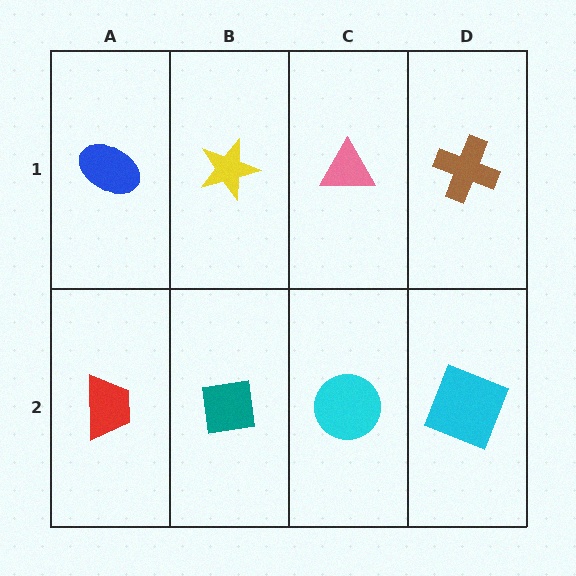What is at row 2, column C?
A cyan circle.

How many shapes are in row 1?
4 shapes.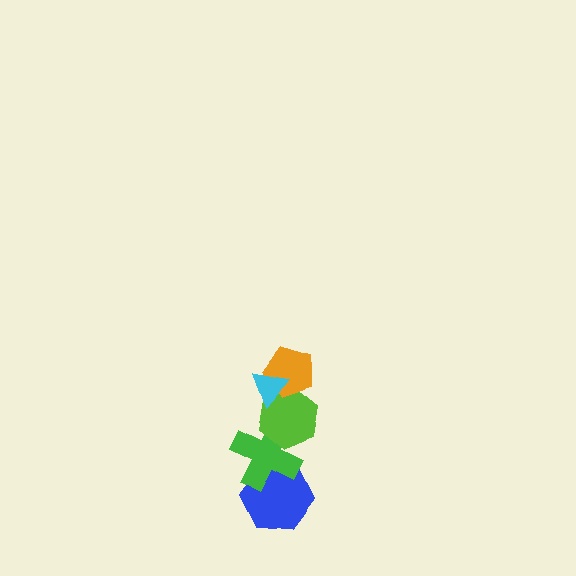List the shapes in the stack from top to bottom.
From top to bottom: the cyan triangle, the orange pentagon, the lime hexagon, the green cross, the blue hexagon.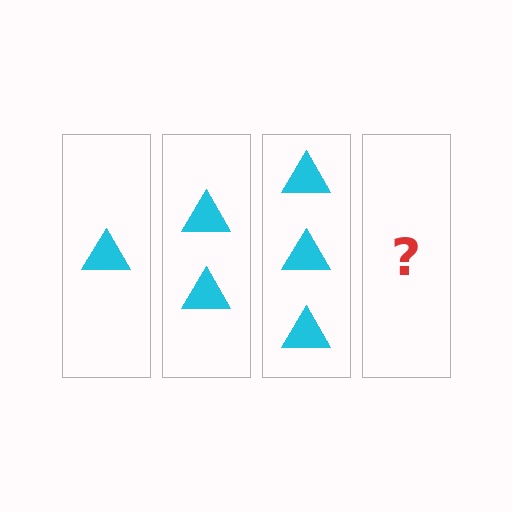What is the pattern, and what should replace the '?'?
The pattern is that each step adds one more triangle. The '?' should be 4 triangles.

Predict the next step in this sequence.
The next step is 4 triangles.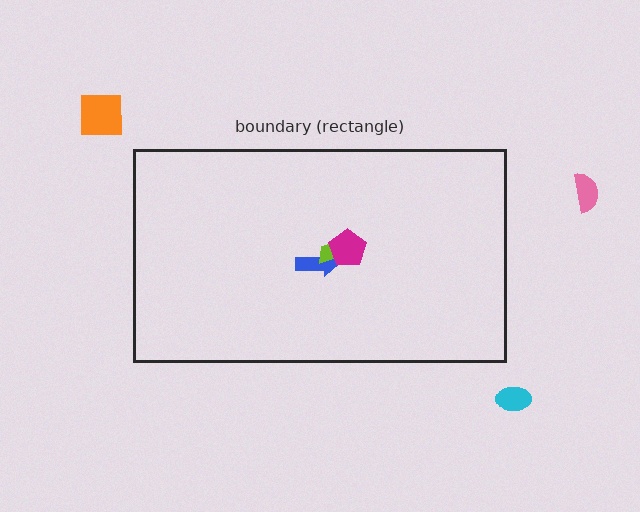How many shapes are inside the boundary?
3 inside, 3 outside.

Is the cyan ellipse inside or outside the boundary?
Outside.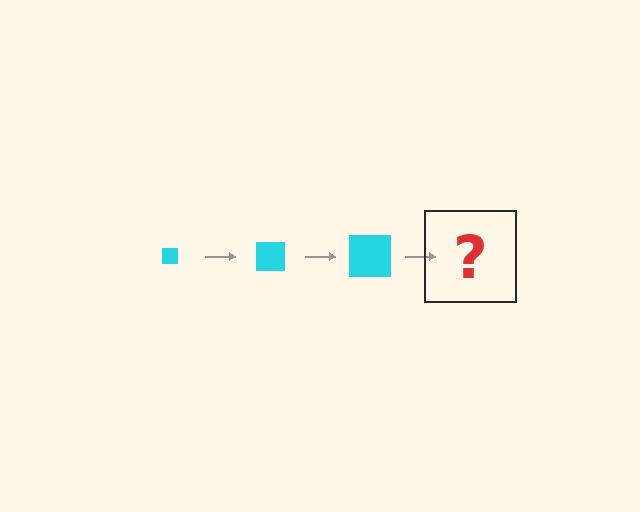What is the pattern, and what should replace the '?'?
The pattern is that the square gets progressively larger each step. The '?' should be a cyan square, larger than the previous one.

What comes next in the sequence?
The next element should be a cyan square, larger than the previous one.